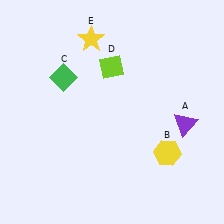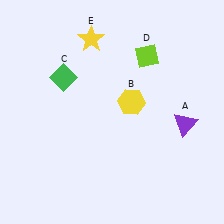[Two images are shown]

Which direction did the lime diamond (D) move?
The lime diamond (D) moved right.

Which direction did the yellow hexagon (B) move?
The yellow hexagon (B) moved up.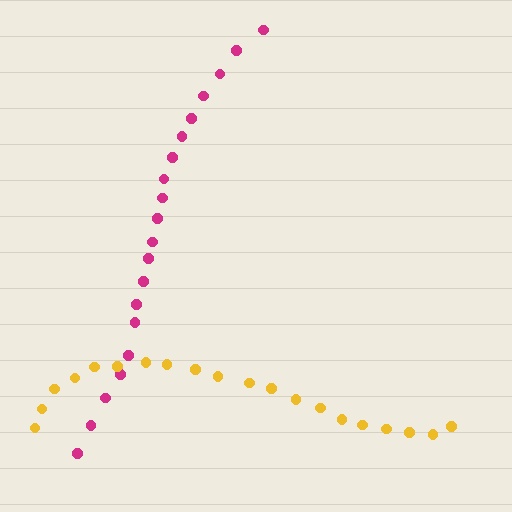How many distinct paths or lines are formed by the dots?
There are 2 distinct paths.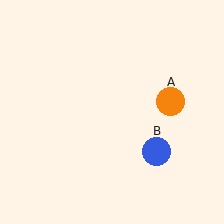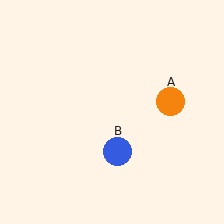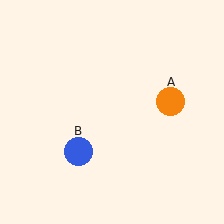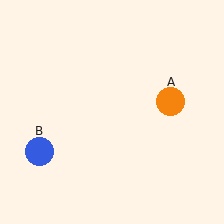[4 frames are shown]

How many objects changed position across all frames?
1 object changed position: blue circle (object B).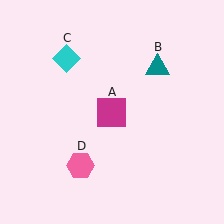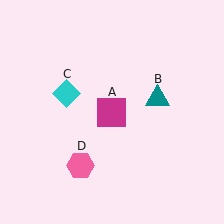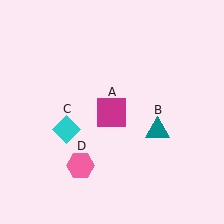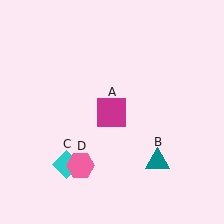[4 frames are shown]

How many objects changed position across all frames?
2 objects changed position: teal triangle (object B), cyan diamond (object C).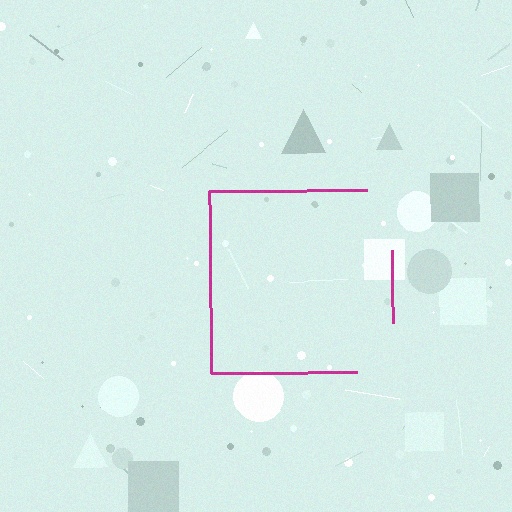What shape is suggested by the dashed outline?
The dashed outline suggests a square.